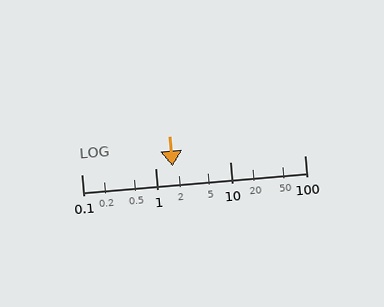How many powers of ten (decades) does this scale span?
The scale spans 3 decades, from 0.1 to 100.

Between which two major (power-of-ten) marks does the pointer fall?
The pointer is between 1 and 10.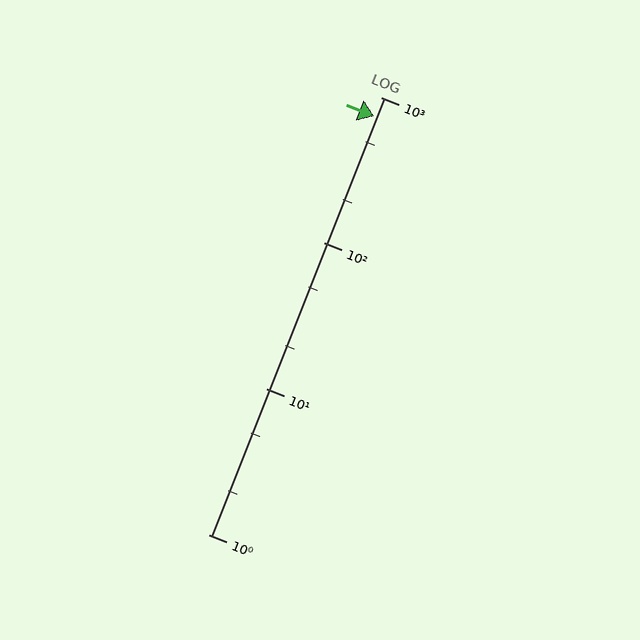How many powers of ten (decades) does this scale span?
The scale spans 3 decades, from 1 to 1000.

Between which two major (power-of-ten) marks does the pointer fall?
The pointer is between 100 and 1000.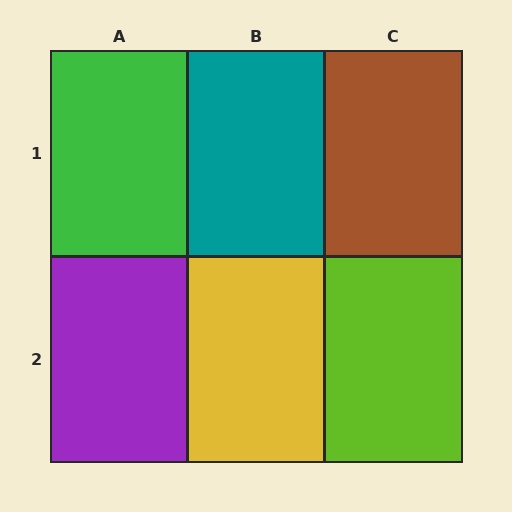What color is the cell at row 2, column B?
Yellow.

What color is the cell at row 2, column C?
Lime.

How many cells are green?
1 cell is green.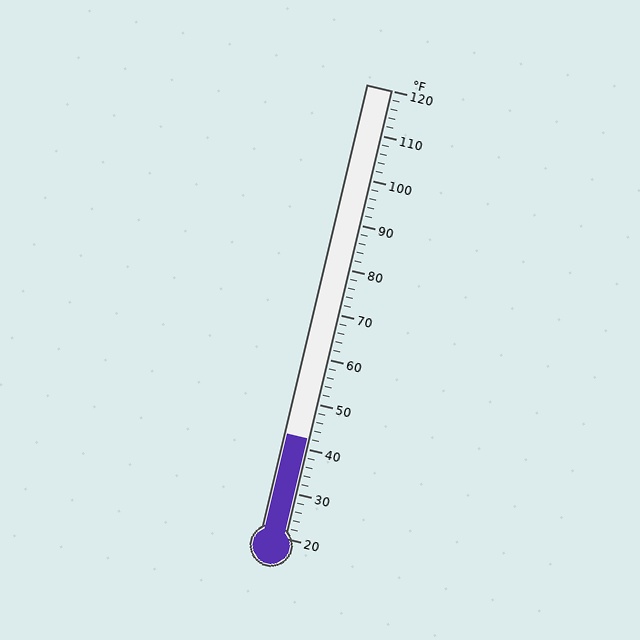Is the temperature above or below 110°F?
The temperature is below 110°F.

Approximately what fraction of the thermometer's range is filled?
The thermometer is filled to approximately 20% of its range.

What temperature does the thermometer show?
The thermometer shows approximately 42°F.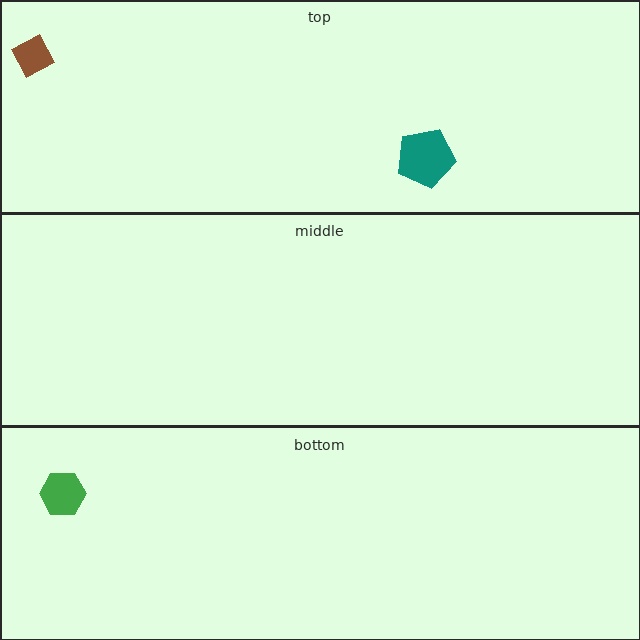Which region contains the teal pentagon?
The top region.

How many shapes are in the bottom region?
1.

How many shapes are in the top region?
2.